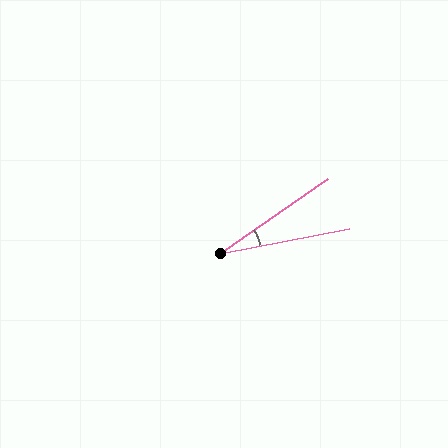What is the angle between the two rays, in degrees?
Approximately 24 degrees.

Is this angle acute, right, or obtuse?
It is acute.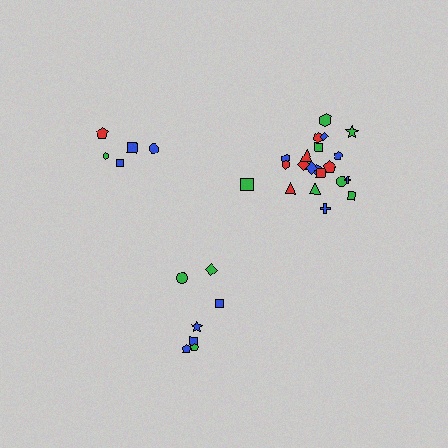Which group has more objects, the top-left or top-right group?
The top-right group.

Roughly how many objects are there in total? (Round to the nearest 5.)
Roughly 35 objects in total.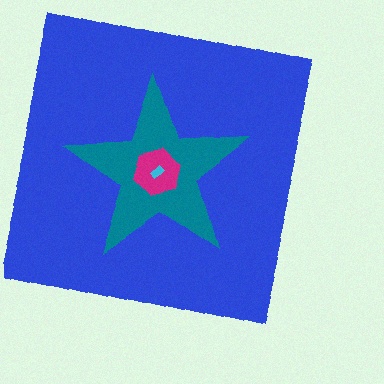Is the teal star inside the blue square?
Yes.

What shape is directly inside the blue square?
The teal star.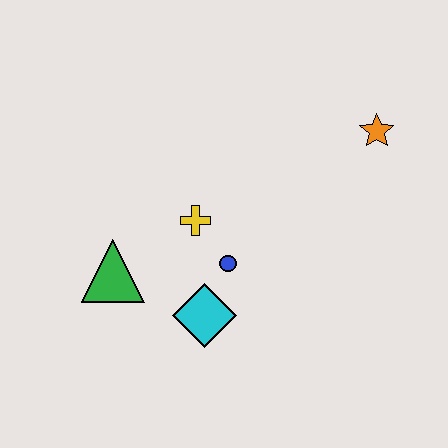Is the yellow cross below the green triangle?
No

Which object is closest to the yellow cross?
The blue circle is closest to the yellow cross.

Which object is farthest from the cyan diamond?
The orange star is farthest from the cyan diamond.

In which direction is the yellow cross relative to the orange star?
The yellow cross is to the left of the orange star.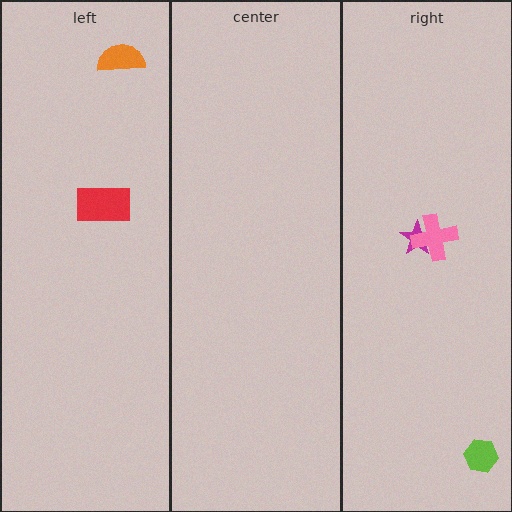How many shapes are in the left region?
2.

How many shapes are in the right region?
3.